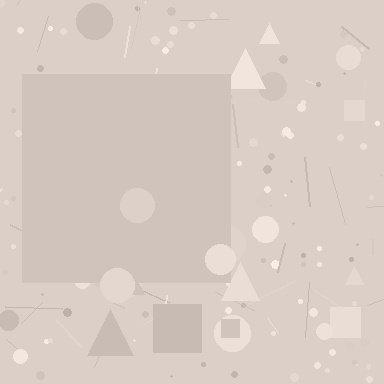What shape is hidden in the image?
A square is hidden in the image.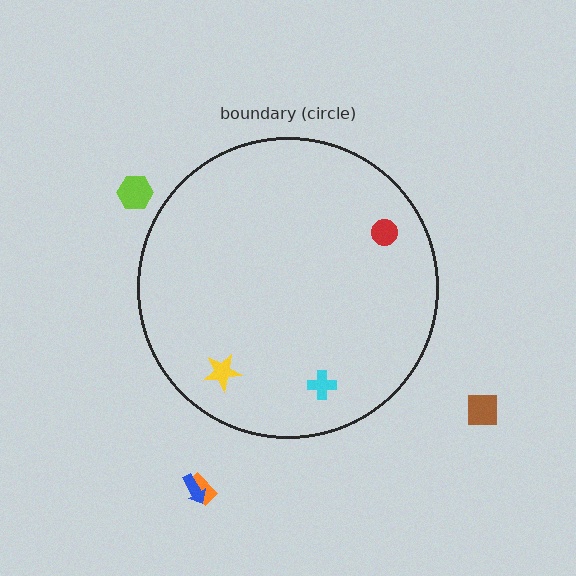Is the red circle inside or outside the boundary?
Inside.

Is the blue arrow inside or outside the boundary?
Outside.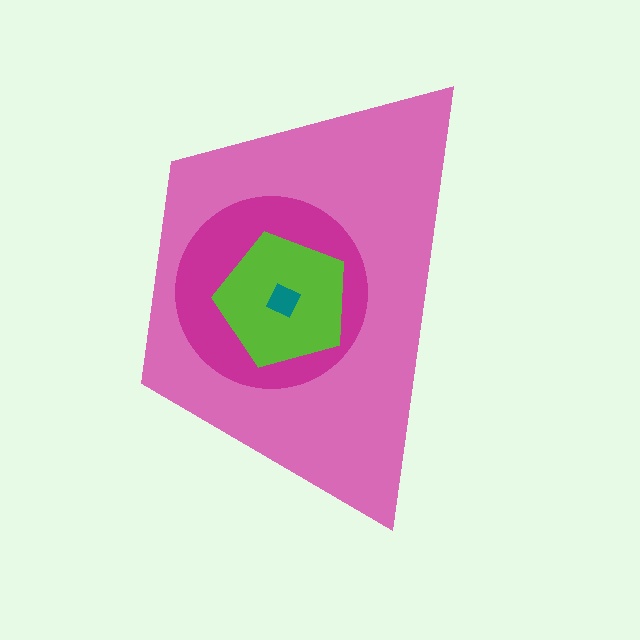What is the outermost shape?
The pink trapezoid.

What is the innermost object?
The teal diamond.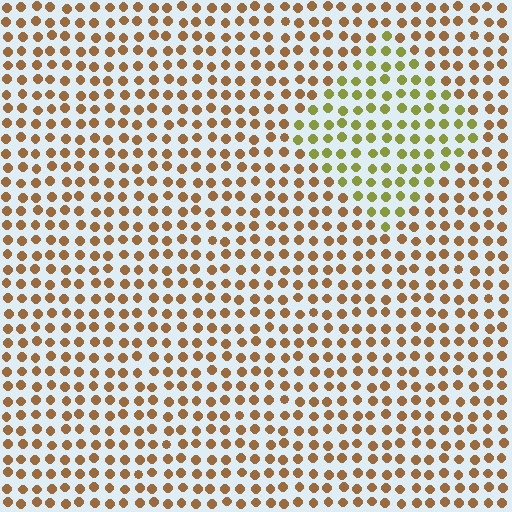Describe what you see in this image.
The image is filled with small brown elements in a uniform arrangement. A diamond-shaped region is visible where the elements are tinted to a slightly different hue, forming a subtle color boundary.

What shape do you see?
I see a diamond.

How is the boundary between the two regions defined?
The boundary is defined purely by a slight shift in hue (about 42 degrees). Spacing, size, and orientation are identical on both sides.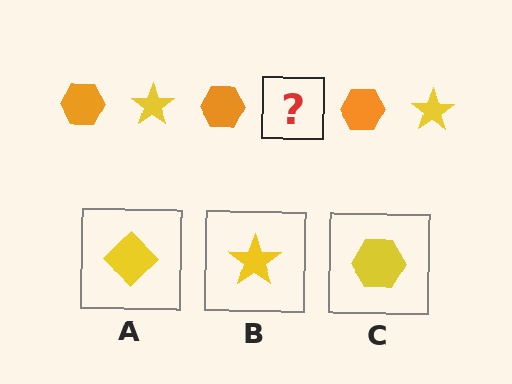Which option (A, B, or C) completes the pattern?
B.